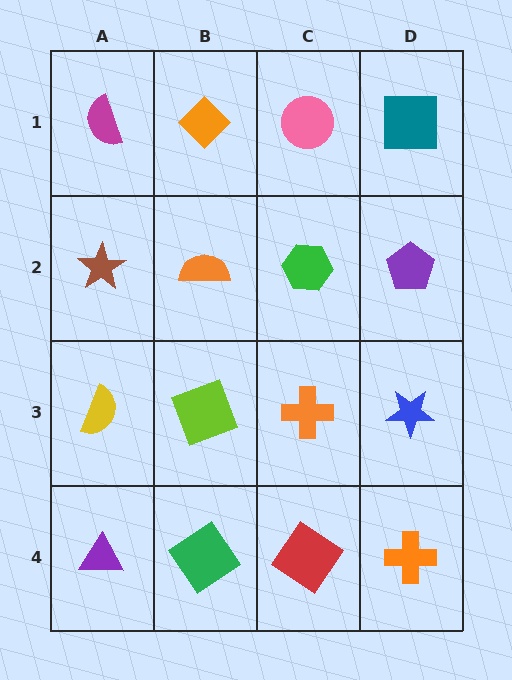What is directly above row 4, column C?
An orange cross.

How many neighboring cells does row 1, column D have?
2.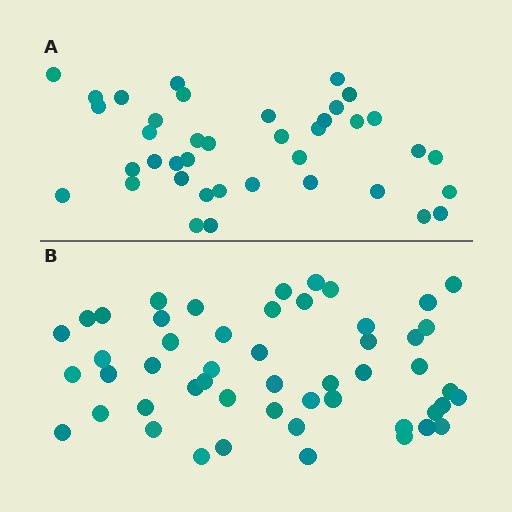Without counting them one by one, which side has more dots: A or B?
Region B (the bottom region) has more dots.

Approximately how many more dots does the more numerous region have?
Region B has roughly 12 or so more dots than region A.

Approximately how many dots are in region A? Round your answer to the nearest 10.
About 40 dots. (The exact count is 39, which rounds to 40.)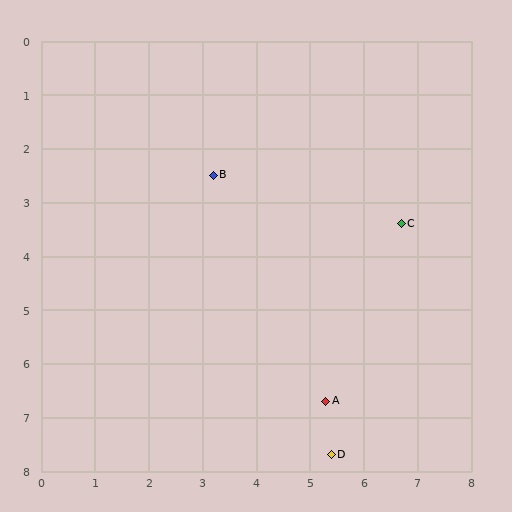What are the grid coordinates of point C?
Point C is at approximately (6.7, 3.4).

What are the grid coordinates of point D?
Point D is at approximately (5.4, 7.7).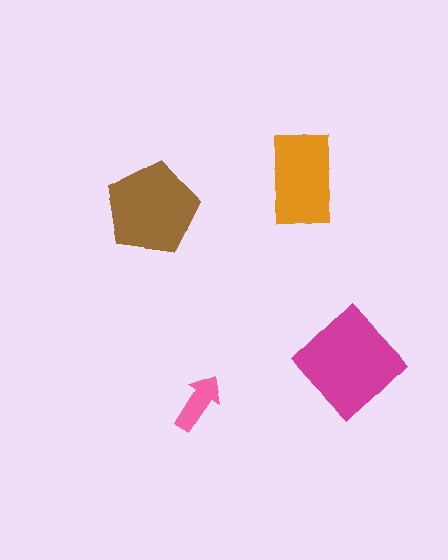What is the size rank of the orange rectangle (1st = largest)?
3rd.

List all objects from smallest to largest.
The pink arrow, the orange rectangle, the brown pentagon, the magenta diamond.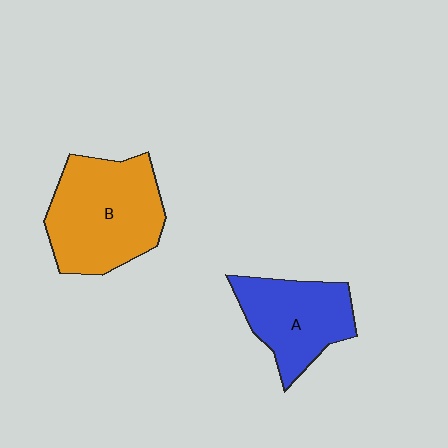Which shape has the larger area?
Shape B (orange).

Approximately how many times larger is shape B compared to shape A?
Approximately 1.4 times.